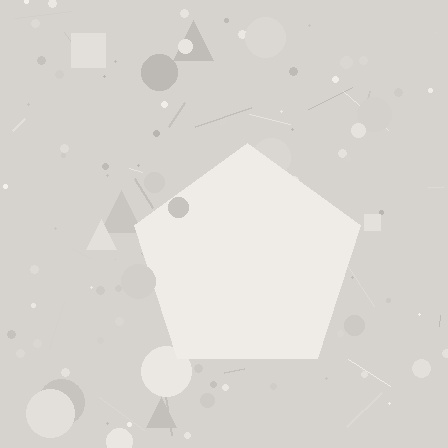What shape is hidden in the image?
A pentagon is hidden in the image.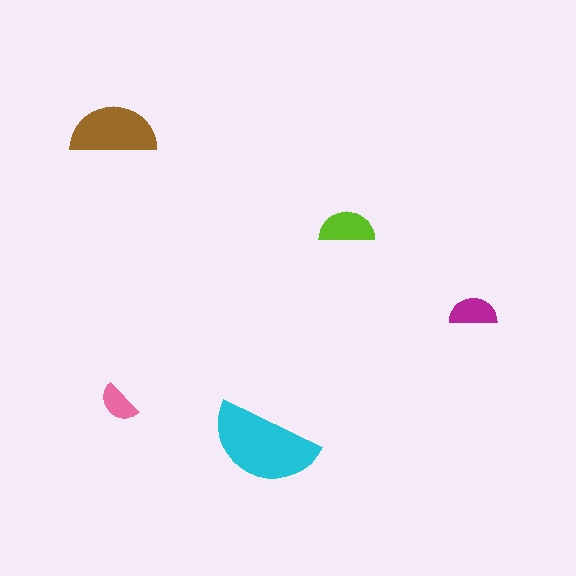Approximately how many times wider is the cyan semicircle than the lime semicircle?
About 2 times wider.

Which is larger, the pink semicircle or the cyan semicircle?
The cyan one.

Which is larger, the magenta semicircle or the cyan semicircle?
The cyan one.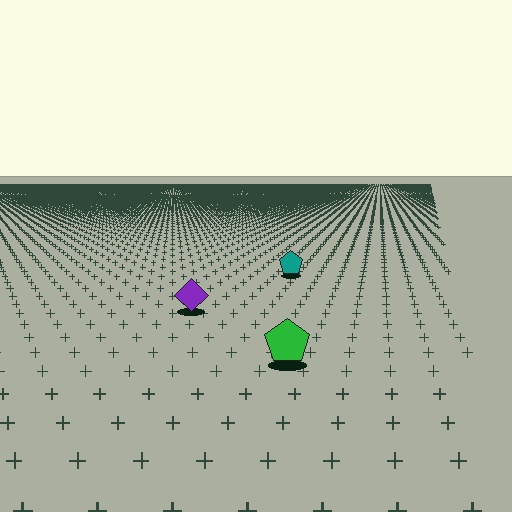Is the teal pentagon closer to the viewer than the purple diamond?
No. The purple diamond is closer — you can tell from the texture gradient: the ground texture is coarser near it.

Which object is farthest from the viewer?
The teal pentagon is farthest from the viewer. It appears smaller and the ground texture around it is denser.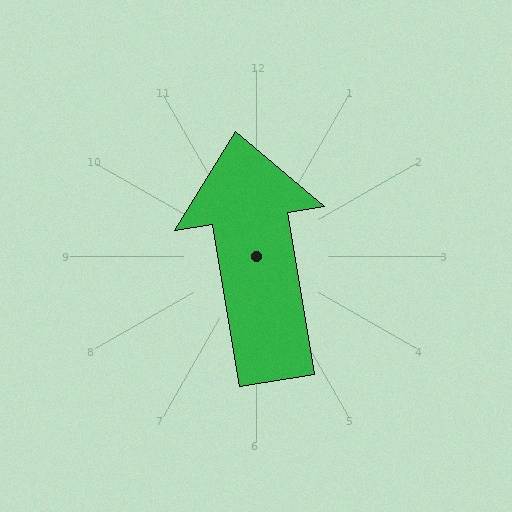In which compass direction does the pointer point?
North.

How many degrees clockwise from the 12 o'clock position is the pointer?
Approximately 351 degrees.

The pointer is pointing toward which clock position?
Roughly 12 o'clock.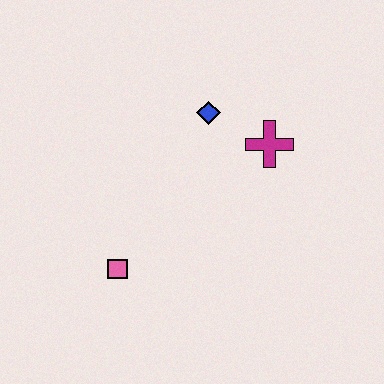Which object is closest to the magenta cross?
The blue diamond is closest to the magenta cross.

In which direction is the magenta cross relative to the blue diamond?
The magenta cross is to the right of the blue diamond.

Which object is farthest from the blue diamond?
The pink square is farthest from the blue diamond.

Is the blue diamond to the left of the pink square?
No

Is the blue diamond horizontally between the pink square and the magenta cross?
Yes